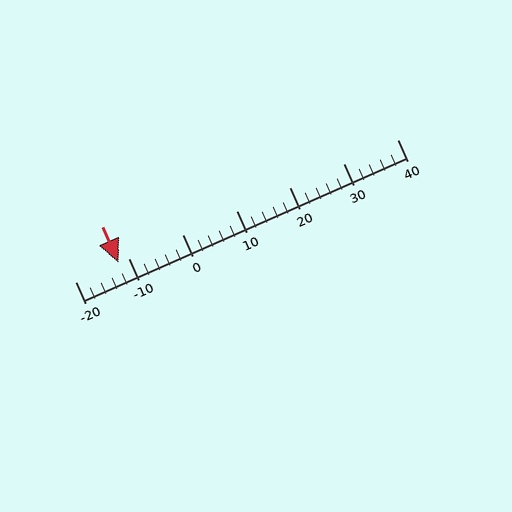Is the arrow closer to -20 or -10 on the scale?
The arrow is closer to -10.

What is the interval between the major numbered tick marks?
The major tick marks are spaced 10 units apart.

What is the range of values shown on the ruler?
The ruler shows values from -20 to 40.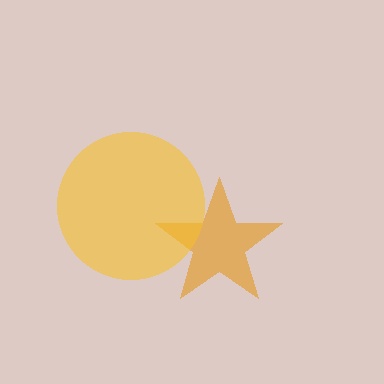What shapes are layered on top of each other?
The layered shapes are: an orange star, a yellow circle.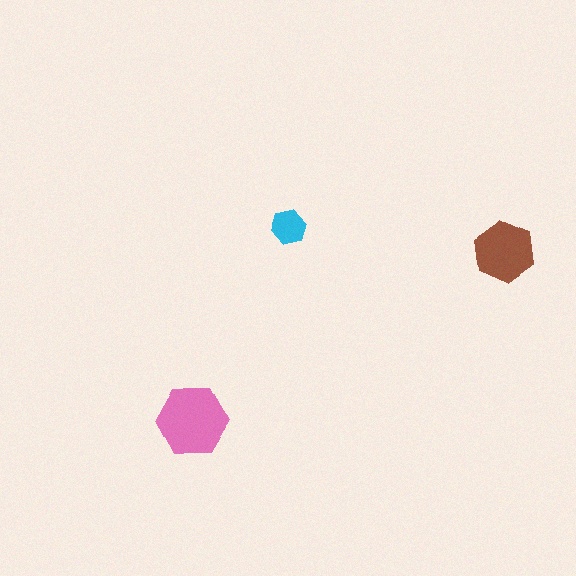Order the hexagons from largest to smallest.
the pink one, the brown one, the cyan one.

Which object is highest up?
The cyan hexagon is topmost.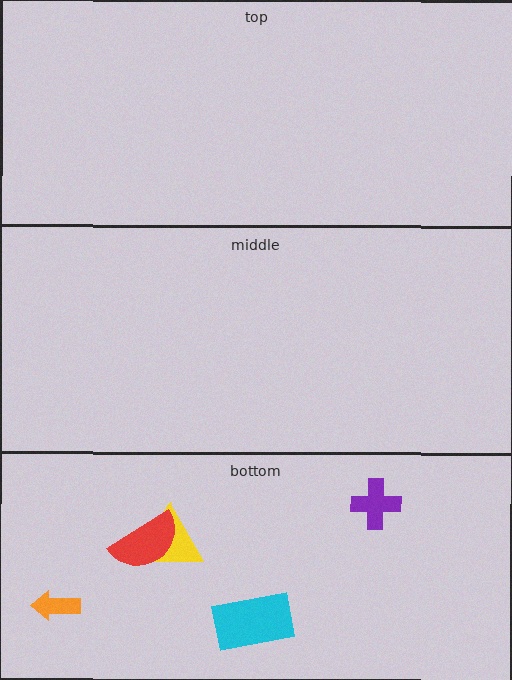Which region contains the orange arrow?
The bottom region.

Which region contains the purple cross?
The bottom region.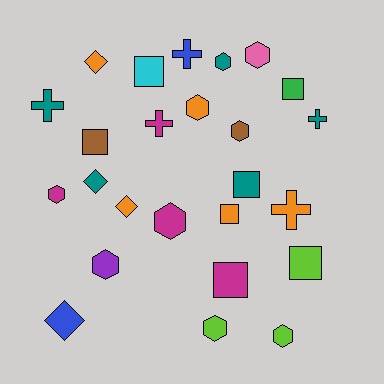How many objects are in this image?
There are 25 objects.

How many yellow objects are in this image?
There are no yellow objects.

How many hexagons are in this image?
There are 9 hexagons.